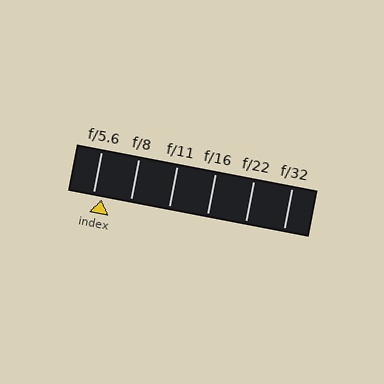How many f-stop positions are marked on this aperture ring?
There are 6 f-stop positions marked.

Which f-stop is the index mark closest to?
The index mark is closest to f/5.6.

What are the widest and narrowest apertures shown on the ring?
The widest aperture shown is f/5.6 and the narrowest is f/32.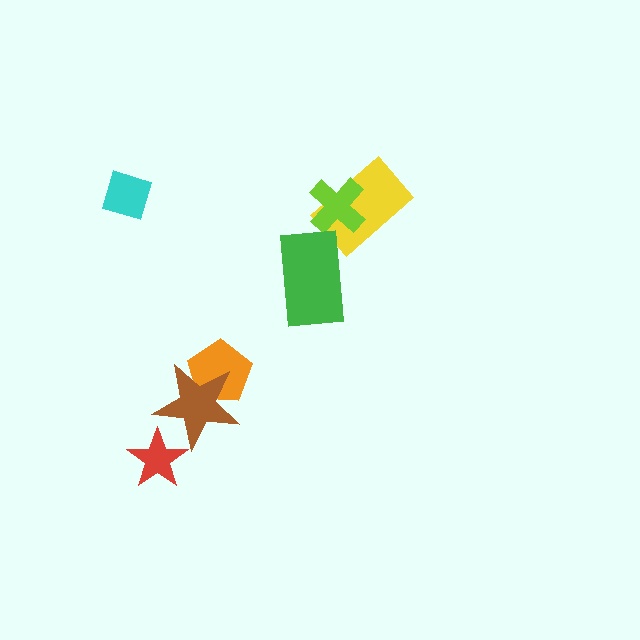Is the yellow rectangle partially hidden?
Yes, it is partially covered by another shape.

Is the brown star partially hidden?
No, no other shape covers it.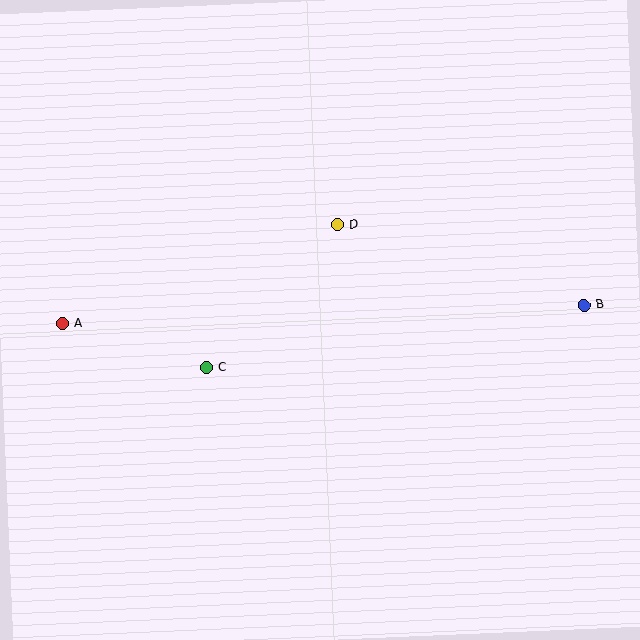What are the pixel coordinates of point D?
Point D is at (337, 225).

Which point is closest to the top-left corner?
Point A is closest to the top-left corner.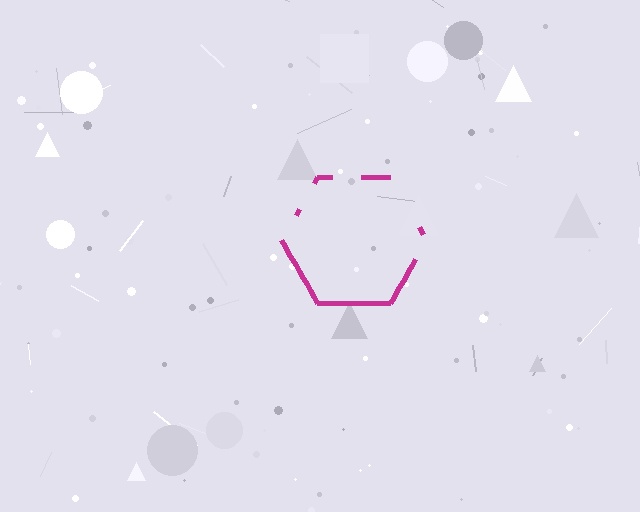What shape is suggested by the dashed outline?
The dashed outline suggests a hexagon.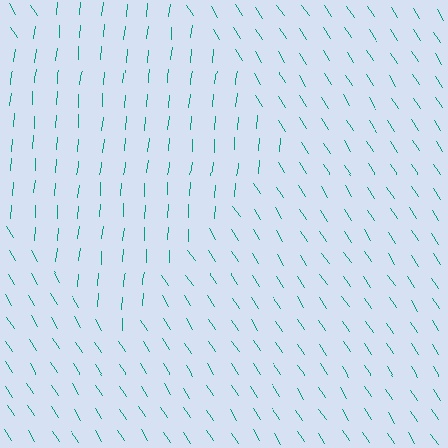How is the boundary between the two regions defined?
The boundary is defined purely by a change in line orientation (approximately 37 degrees difference). All lines are the same color and thickness.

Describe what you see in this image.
The image is filled with small teal line segments. A diamond region in the image has lines oriented differently from the surrounding lines, creating a visible texture boundary.